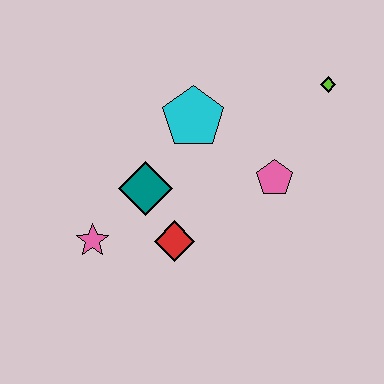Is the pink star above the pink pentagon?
No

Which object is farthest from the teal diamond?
The lime diamond is farthest from the teal diamond.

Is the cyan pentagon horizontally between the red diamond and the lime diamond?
Yes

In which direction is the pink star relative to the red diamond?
The pink star is to the left of the red diamond.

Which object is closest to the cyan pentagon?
The teal diamond is closest to the cyan pentagon.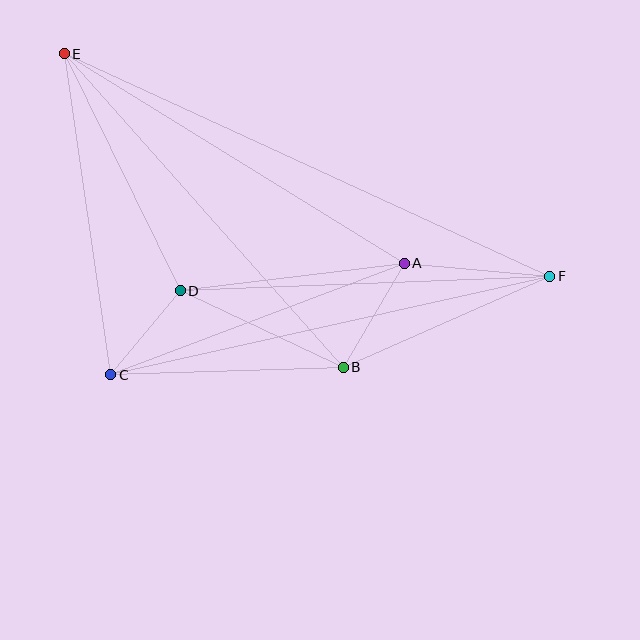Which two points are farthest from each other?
Points E and F are farthest from each other.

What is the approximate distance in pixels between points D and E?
The distance between D and E is approximately 264 pixels.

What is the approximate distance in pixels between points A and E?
The distance between A and E is approximately 400 pixels.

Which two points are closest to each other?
Points C and D are closest to each other.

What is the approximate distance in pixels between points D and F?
The distance between D and F is approximately 370 pixels.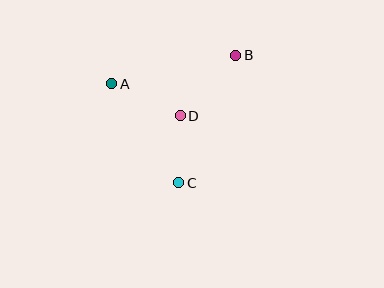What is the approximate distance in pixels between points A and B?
The distance between A and B is approximately 127 pixels.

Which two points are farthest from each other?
Points B and C are farthest from each other.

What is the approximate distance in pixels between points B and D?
The distance between B and D is approximately 82 pixels.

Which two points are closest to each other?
Points C and D are closest to each other.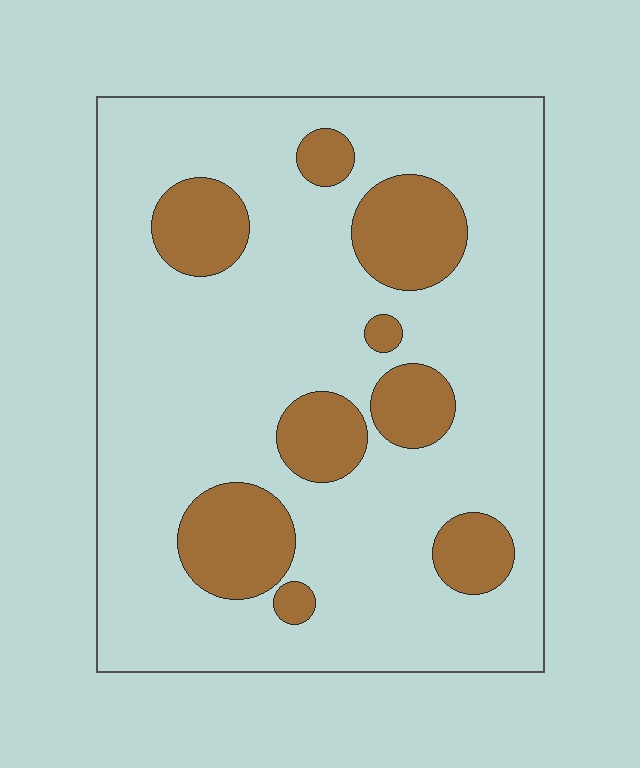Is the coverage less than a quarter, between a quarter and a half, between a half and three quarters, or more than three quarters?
Less than a quarter.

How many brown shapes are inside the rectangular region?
9.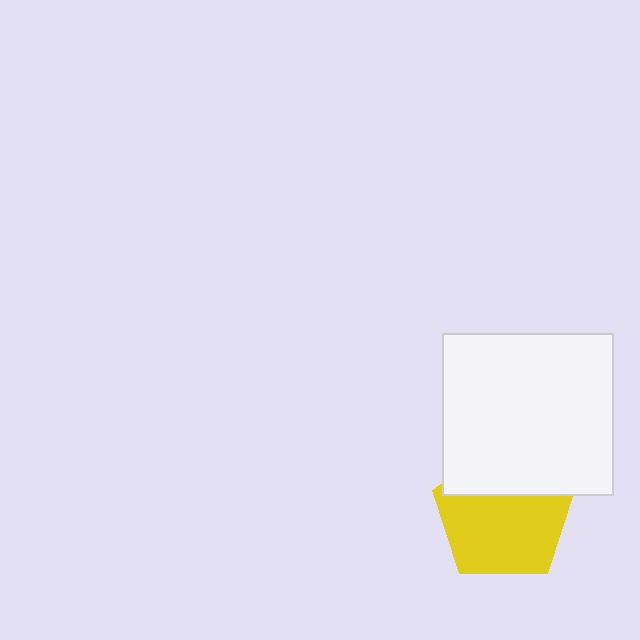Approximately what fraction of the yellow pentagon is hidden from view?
Roughly 33% of the yellow pentagon is hidden behind the white rectangle.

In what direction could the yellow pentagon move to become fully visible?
The yellow pentagon could move down. That would shift it out from behind the white rectangle entirely.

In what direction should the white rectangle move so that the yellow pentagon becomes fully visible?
The white rectangle should move up. That is the shortest direction to clear the overlap and leave the yellow pentagon fully visible.